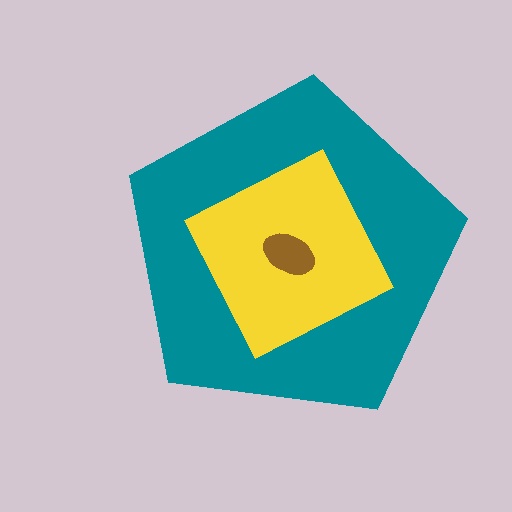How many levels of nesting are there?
3.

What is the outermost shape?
The teal pentagon.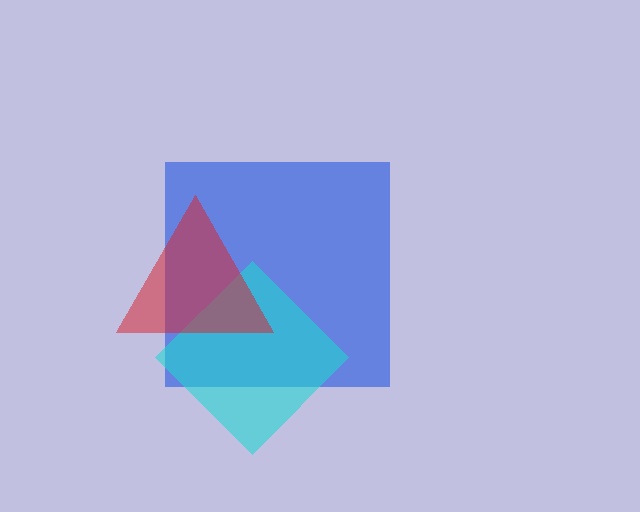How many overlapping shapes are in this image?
There are 3 overlapping shapes in the image.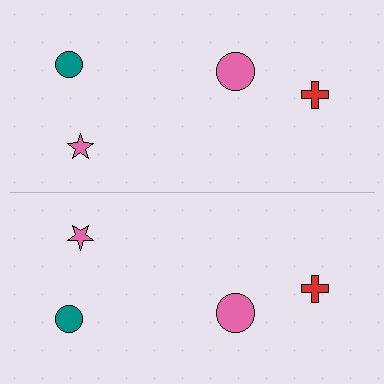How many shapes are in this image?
There are 8 shapes in this image.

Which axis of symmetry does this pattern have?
The pattern has a horizontal axis of symmetry running through the center of the image.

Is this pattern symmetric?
Yes, this pattern has bilateral (reflection) symmetry.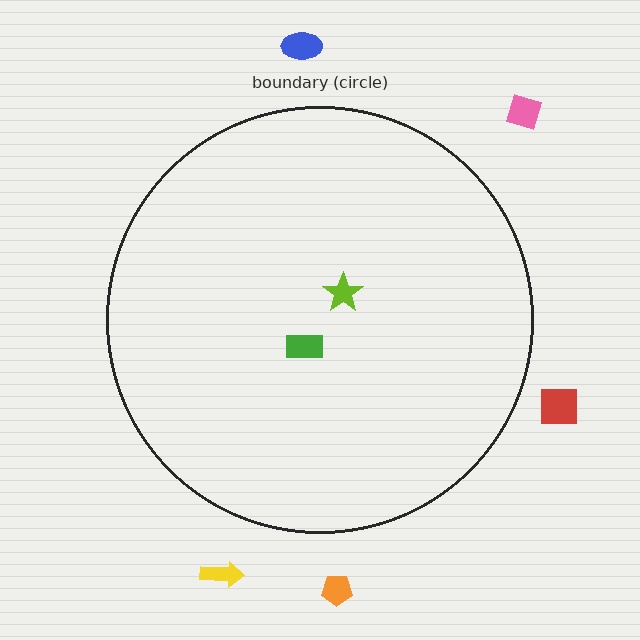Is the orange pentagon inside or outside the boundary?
Outside.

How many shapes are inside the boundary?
2 inside, 5 outside.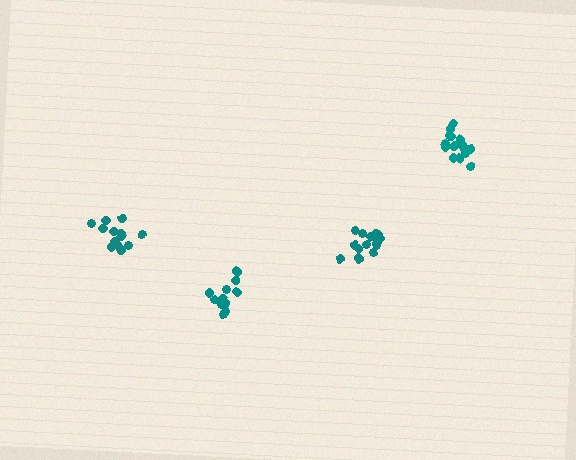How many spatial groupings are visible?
There are 4 spatial groupings.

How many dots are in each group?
Group 1: 13 dots, Group 2: 14 dots, Group 3: 12 dots, Group 4: 14 dots (53 total).